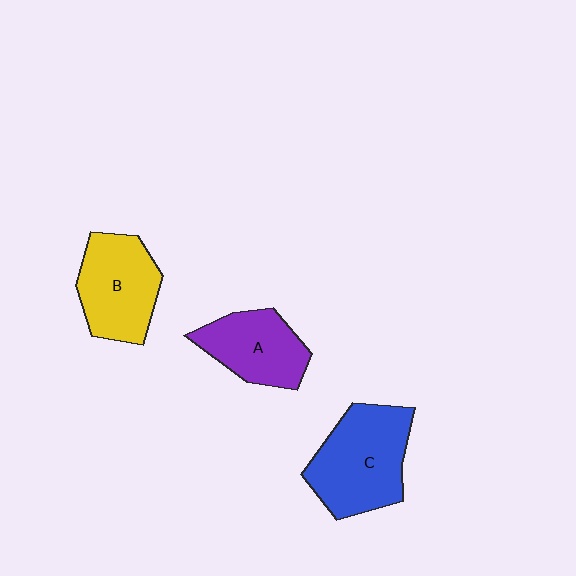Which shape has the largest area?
Shape C (blue).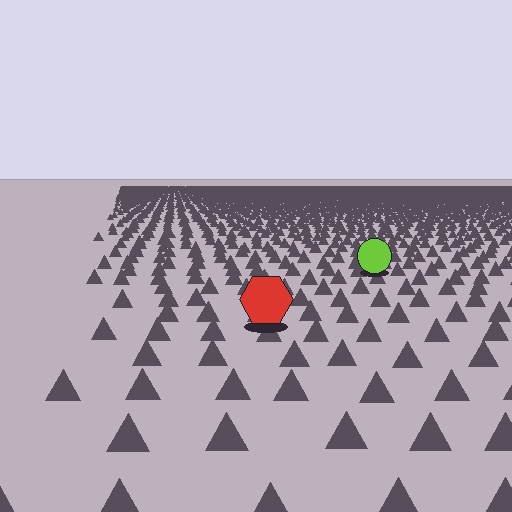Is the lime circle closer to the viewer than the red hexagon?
No. The red hexagon is closer — you can tell from the texture gradient: the ground texture is coarser near it.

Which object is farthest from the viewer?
The lime circle is farthest from the viewer. It appears smaller and the ground texture around it is denser.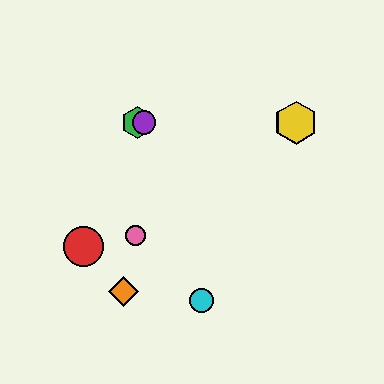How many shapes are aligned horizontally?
4 shapes (the blue hexagon, the green hexagon, the yellow hexagon, the purple circle) are aligned horizontally.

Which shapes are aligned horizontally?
The blue hexagon, the green hexagon, the yellow hexagon, the purple circle are aligned horizontally.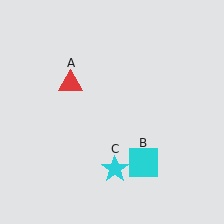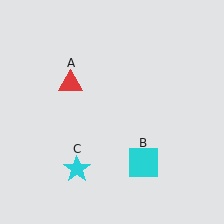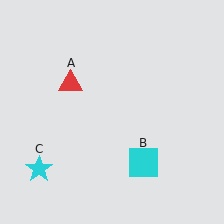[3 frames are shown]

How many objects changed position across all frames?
1 object changed position: cyan star (object C).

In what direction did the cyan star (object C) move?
The cyan star (object C) moved left.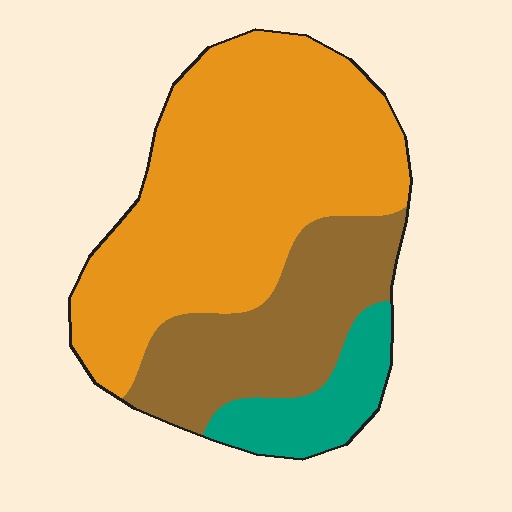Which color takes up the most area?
Orange, at roughly 60%.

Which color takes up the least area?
Teal, at roughly 10%.